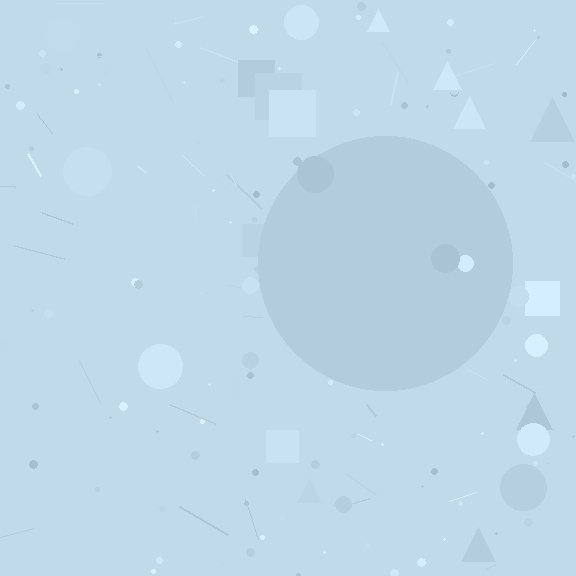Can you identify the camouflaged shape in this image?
The camouflaged shape is a circle.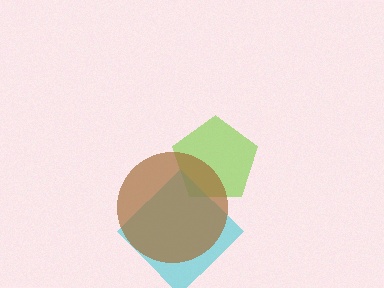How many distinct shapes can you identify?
There are 3 distinct shapes: a lime pentagon, a cyan diamond, a brown circle.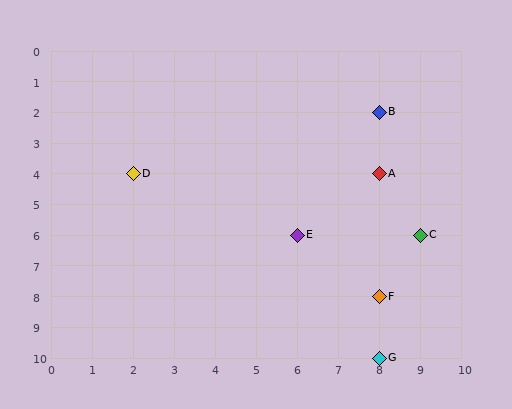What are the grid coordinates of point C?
Point C is at grid coordinates (9, 6).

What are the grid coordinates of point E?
Point E is at grid coordinates (6, 6).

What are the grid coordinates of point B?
Point B is at grid coordinates (8, 2).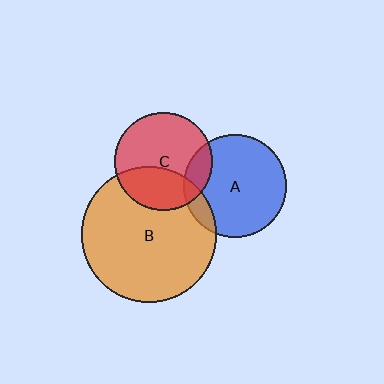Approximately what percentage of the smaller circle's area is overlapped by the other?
Approximately 35%.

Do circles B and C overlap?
Yes.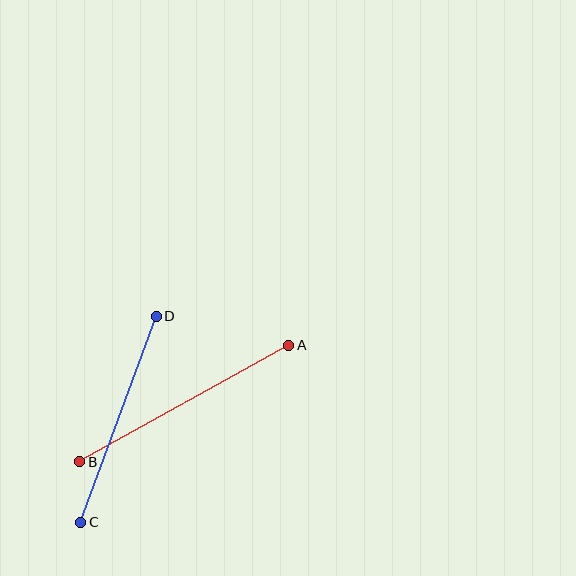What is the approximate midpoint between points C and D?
The midpoint is at approximately (119, 419) pixels.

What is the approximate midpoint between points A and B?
The midpoint is at approximately (184, 404) pixels.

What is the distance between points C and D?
The distance is approximately 219 pixels.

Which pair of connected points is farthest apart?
Points A and B are farthest apart.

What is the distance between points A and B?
The distance is approximately 239 pixels.